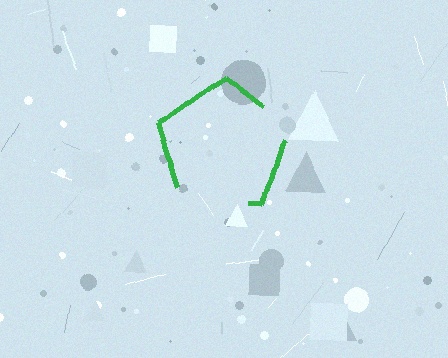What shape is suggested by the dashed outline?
The dashed outline suggests a pentagon.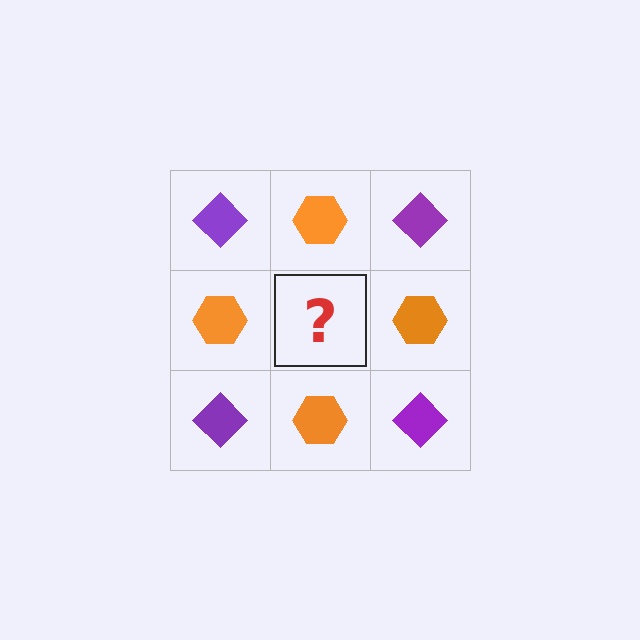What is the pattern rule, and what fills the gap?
The rule is that it alternates purple diamond and orange hexagon in a checkerboard pattern. The gap should be filled with a purple diamond.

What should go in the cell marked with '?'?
The missing cell should contain a purple diamond.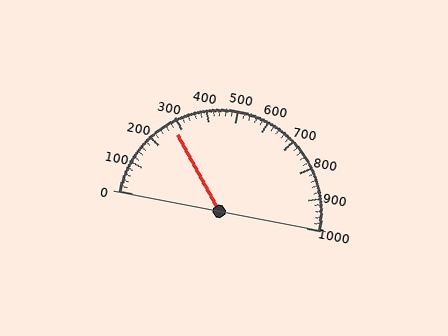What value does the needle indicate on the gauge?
The needle indicates approximately 280.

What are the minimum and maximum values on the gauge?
The gauge ranges from 0 to 1000.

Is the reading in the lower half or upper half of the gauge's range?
The reading is in the lower half of the range (0 to 1000).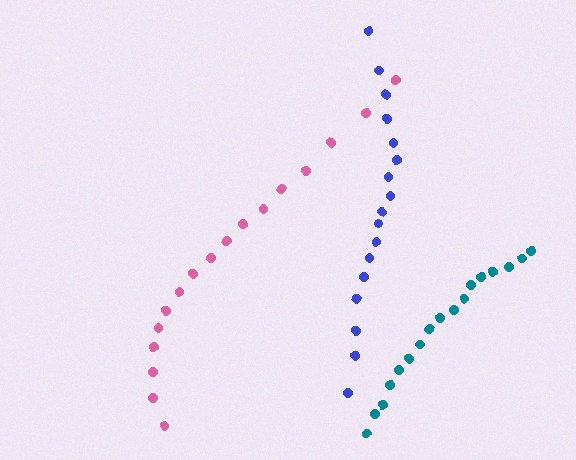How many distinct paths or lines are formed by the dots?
There are 3 distinct paths.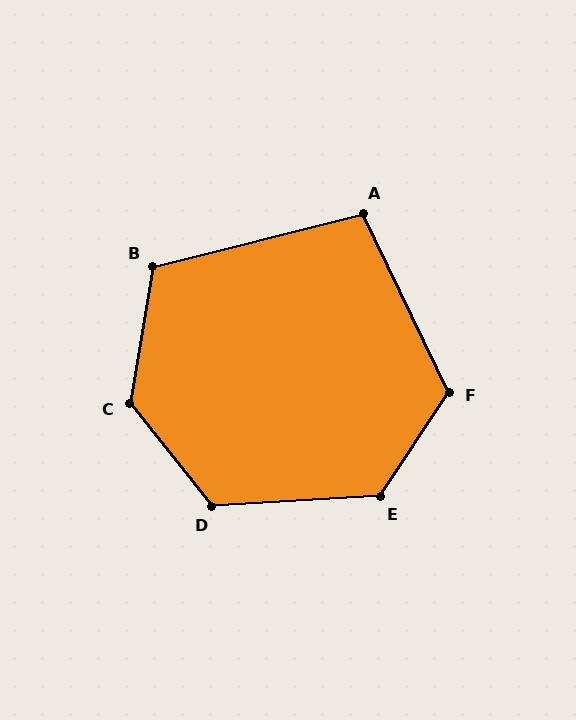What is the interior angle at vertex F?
Approximately 121 degrees (obtuse).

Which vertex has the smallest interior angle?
A, at approximately 102 degrees.